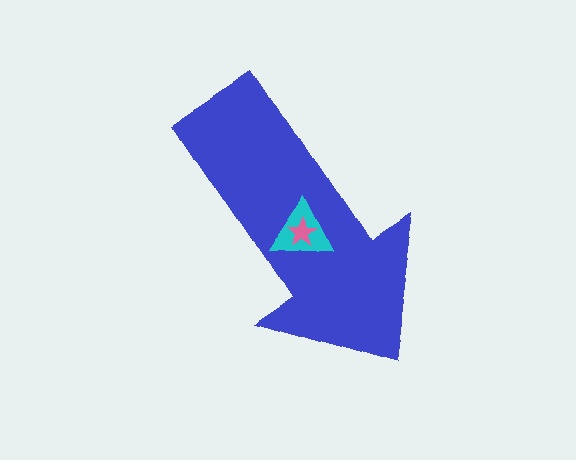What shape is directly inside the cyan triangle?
The pink star.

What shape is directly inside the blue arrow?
The cyan triangle.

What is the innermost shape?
The pink star.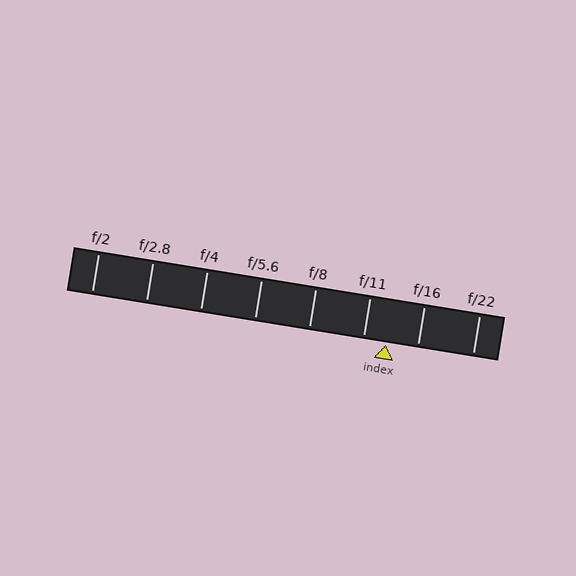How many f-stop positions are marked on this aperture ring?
There are 8 f-stop positions marked.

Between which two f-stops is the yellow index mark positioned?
The index mark is between f/11 and f/16.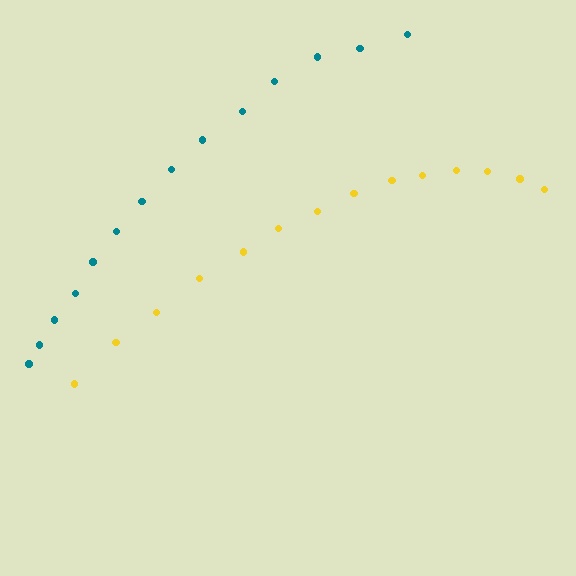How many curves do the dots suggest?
There are 2 distinct paths.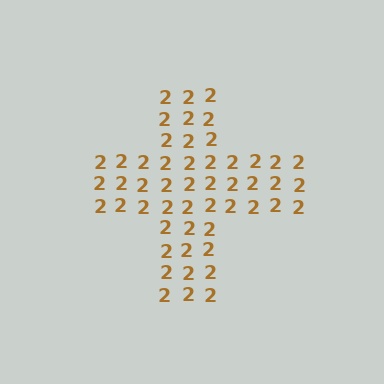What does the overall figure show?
The overall figure shows a cross.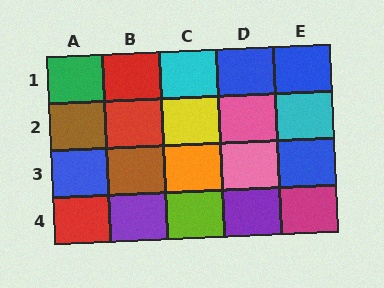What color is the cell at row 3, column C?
Orange.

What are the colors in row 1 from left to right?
Green, red, cyan, blue, blue.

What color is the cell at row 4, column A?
Red.